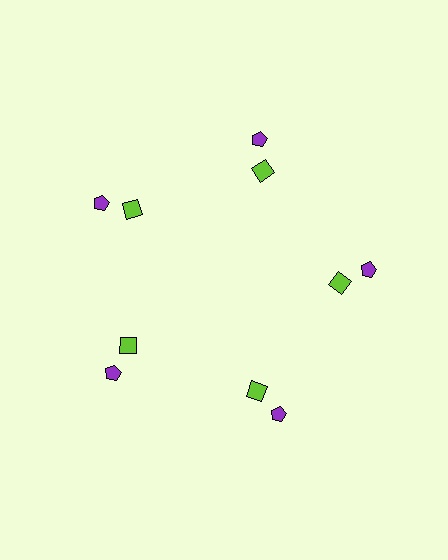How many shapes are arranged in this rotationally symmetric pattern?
There are 10 shapes, arranged in 5 groups of 2.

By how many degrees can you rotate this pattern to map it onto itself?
The pattern maps onto itself every 72 degrees of rotation.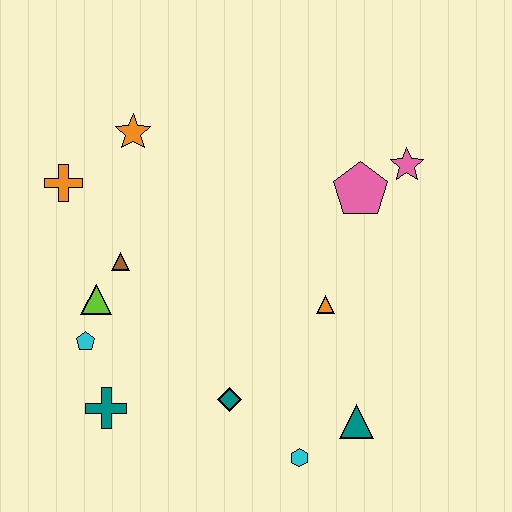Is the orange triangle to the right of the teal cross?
Yes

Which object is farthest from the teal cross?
The pink star is farthest from the teal cross.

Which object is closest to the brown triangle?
The lime triangle is closest to the brown triangle.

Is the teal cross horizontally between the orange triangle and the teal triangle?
No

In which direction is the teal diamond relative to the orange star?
The teal diamond is below the orange star.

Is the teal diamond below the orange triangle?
Yes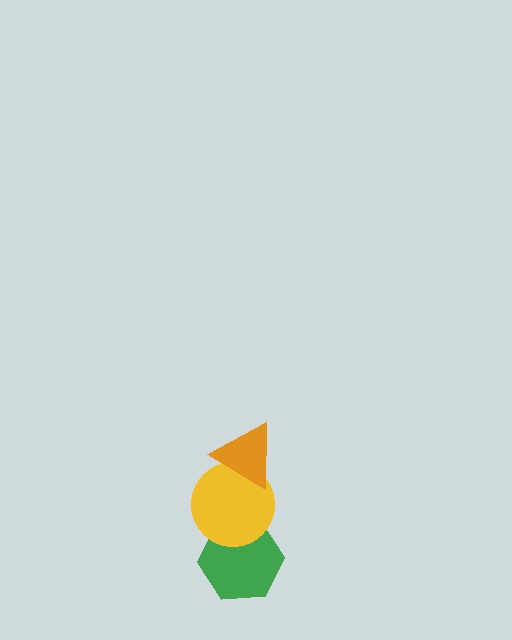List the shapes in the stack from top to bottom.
From top to bottom: the orange triangle, the yellow circle, the green hexagon.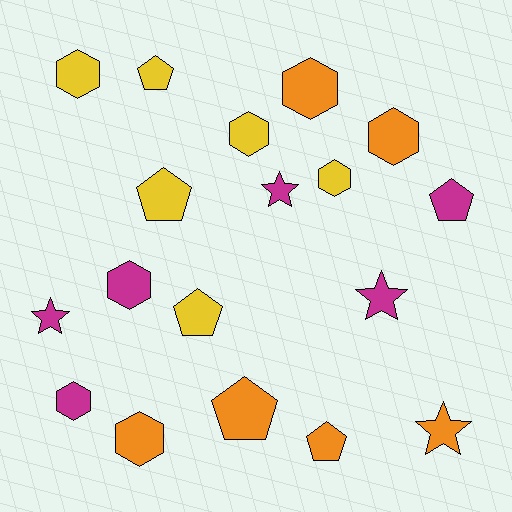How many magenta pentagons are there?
There is 1 magenta pentagon.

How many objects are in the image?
There are 18 objects.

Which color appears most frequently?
Magenta, with 6 objects.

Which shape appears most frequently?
Hexagon, with 8 objects.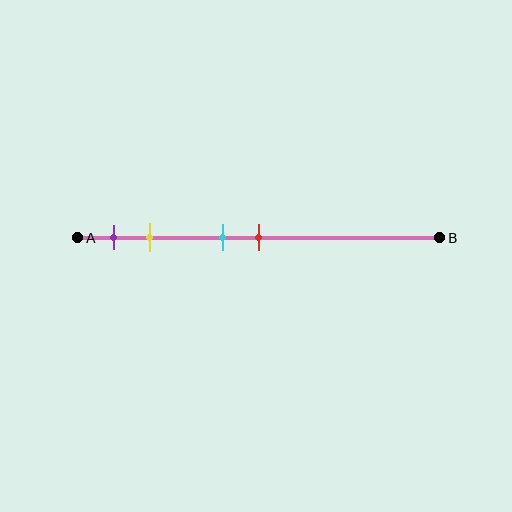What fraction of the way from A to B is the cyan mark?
The cyan mark is approximately 40% (0.4) of the way from A to B.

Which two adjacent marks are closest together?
The cyan and red marks are the closest adjacent pair.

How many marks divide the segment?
There are 4 marks dividing the segment.